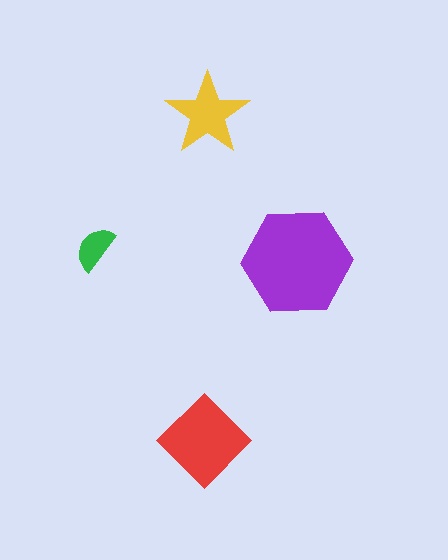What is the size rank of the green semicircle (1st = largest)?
4th.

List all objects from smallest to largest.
The green semicircle, the yellow star, the red diamond, the purple hexagon.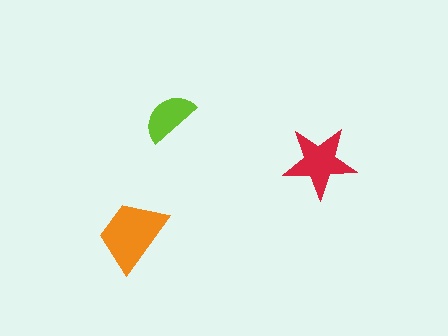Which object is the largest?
The orange trapezoid.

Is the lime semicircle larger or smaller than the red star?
Smaller.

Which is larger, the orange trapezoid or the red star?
The orange trapezoid.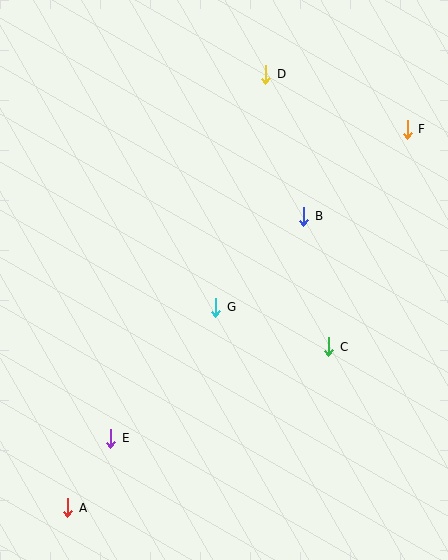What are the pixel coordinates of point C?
Point C is at (329, 347).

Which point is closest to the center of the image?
Point G at (216, 307) is closest to the center.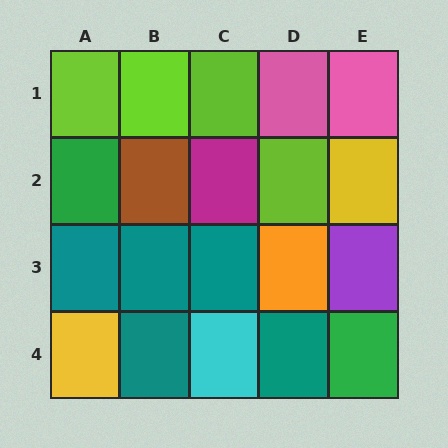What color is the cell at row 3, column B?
Teal.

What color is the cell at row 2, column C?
Magenta.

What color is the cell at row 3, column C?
Teal.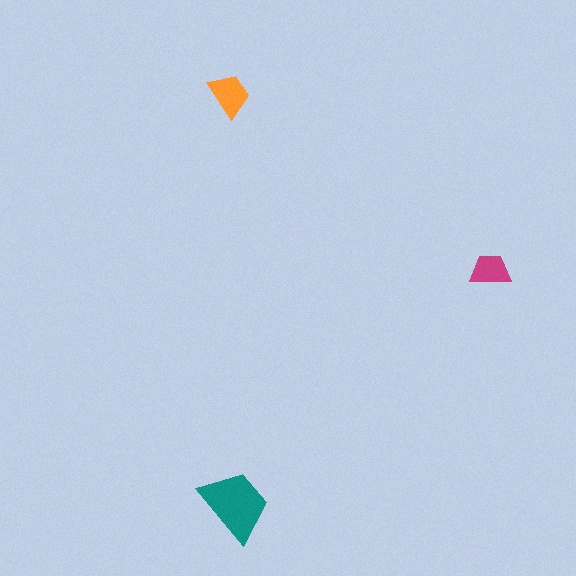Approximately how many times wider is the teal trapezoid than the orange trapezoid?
About 1.5 times wider.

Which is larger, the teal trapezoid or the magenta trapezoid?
The teal one.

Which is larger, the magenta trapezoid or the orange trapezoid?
The orange one.